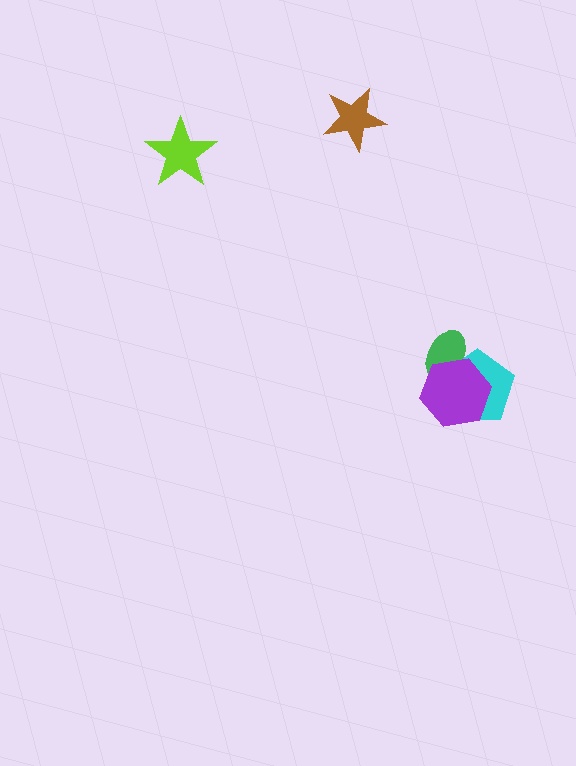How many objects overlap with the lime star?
0 objects overlap with the lime star.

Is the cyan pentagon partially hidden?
Yes, it is partially covered by another shape.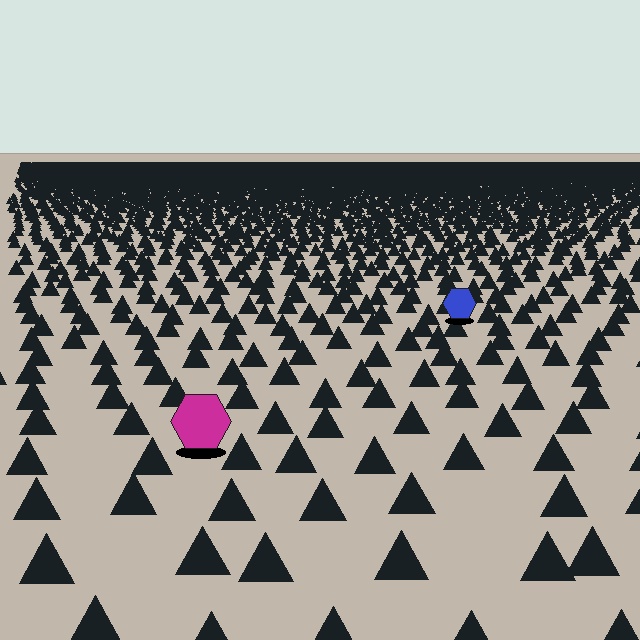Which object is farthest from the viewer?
The blue hexagon is farthest from the viewer. It appears smaller and the ground texture around it is denser.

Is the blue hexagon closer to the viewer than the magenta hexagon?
No. The magenta hexagon is closer — you can tell from the texture gradient: the ground texture is coarser near it.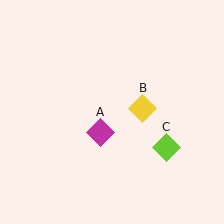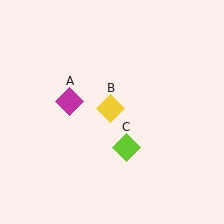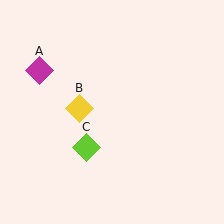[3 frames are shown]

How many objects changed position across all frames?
3 objects changed position: magenta diamond (object A), yellow diamond (object B), lime diamond (object C).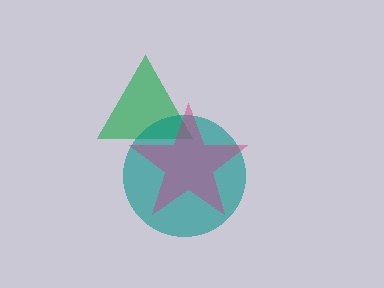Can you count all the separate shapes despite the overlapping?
Yes, there are 3 separate shapes.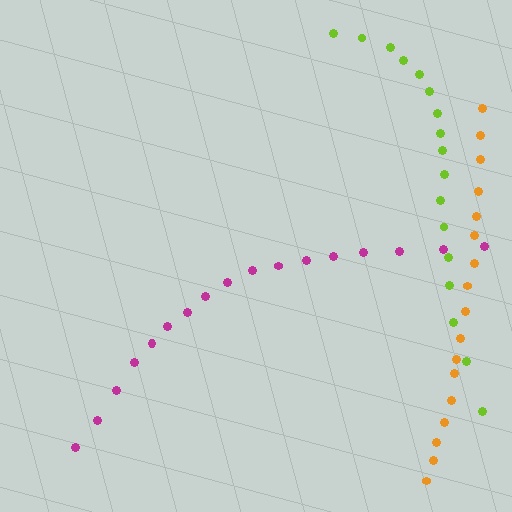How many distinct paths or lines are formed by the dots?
There are 3 distinct paths.